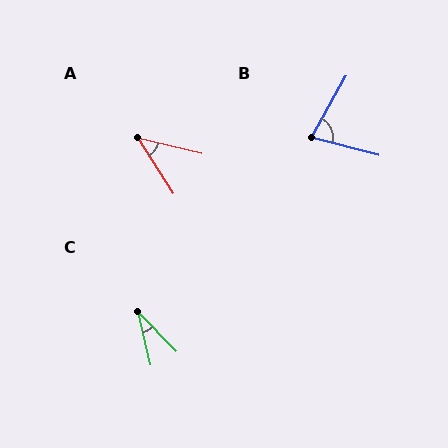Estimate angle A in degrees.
Approximately 44 degrees.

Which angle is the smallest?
C, at approximately 31 degrees.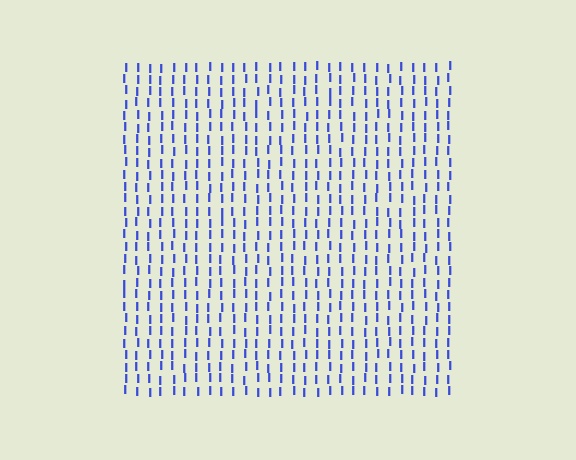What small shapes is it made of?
It is made of small letter I's.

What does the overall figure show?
The overall figure shows a square.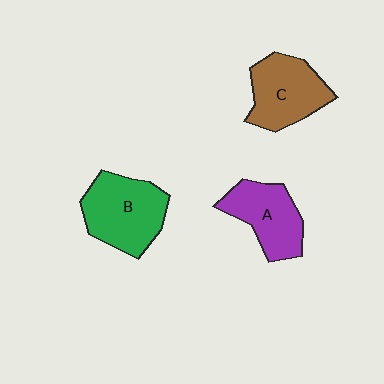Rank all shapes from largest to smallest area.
From largest to smallest: B (green), C (brown), A (purple).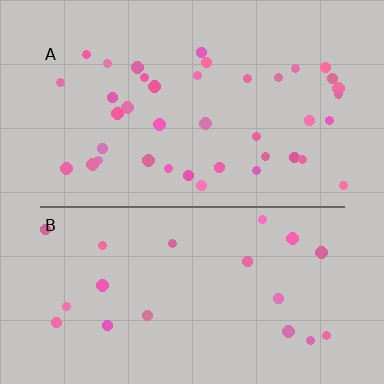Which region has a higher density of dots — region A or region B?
A (the top).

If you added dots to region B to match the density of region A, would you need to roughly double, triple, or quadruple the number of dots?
Approximately double.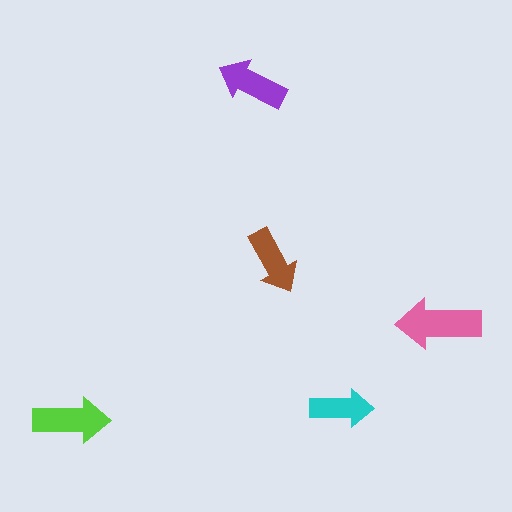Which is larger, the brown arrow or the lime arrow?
The lime one.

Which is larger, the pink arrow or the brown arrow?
The pink one.